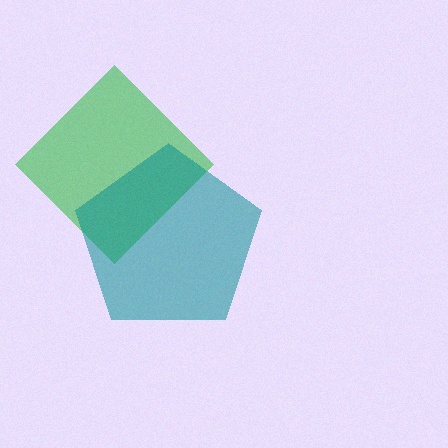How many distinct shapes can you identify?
There are 2 distinct shapes: a green diamond, a teal pentagon.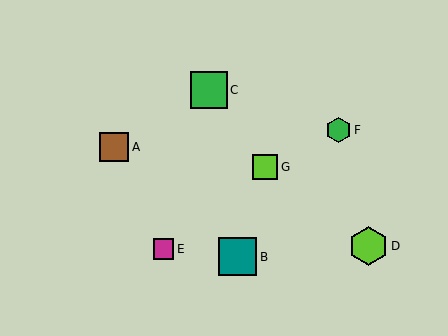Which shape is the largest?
The lime hexagon (labeled D) is the largest.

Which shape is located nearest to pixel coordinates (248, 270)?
The teal square (labeled B) at (238, 257) is nearest to that location.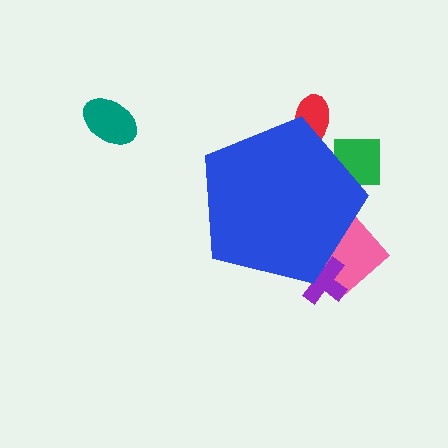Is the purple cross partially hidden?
Yes, the purple cross is partially hidden behind the blue pentagon.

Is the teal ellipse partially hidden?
No, the teal ellipse is fully visible.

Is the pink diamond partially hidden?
Yes, the pink diamond is partially hidden behind the blue pentagon.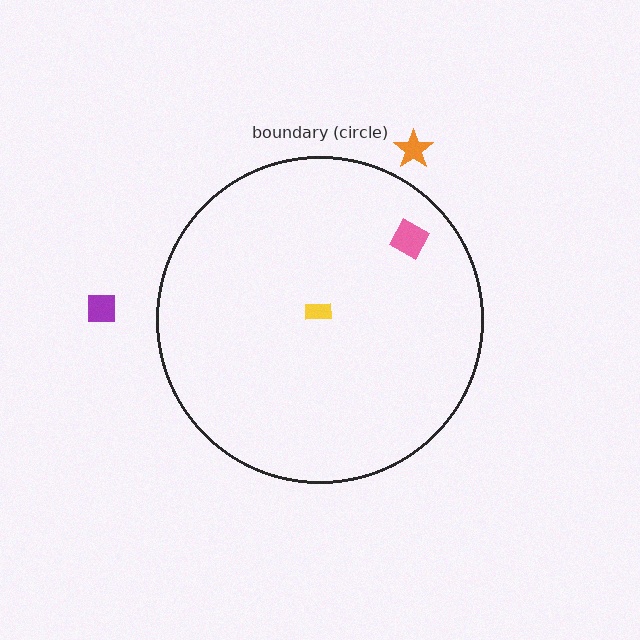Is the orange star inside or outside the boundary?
Outside.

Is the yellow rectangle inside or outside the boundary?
Inside.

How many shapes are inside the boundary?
2 inside, 2 outside.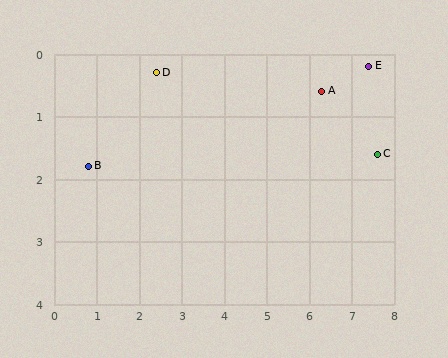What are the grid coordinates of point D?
Point D is at approximately (2.4, 0.3).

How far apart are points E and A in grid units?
Points E and A are about 1.2 grid units apart.